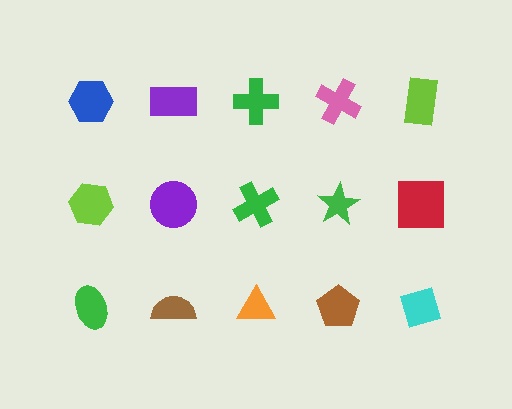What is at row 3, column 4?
A brown pentagon.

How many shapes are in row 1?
5 shapes.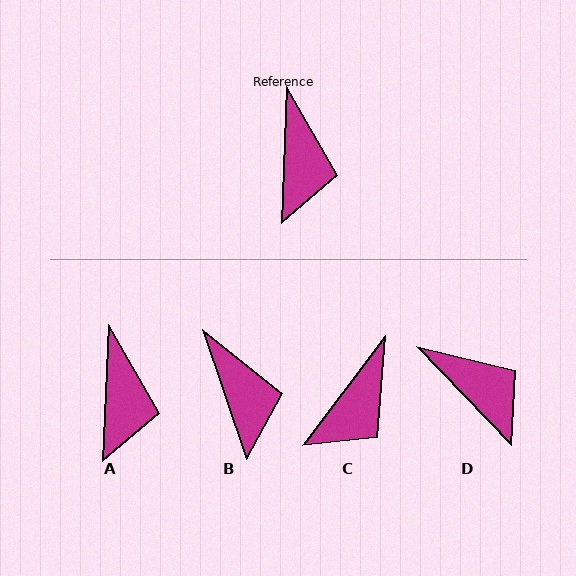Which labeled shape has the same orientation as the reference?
A.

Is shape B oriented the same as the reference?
No, it is off by about 21 degrees.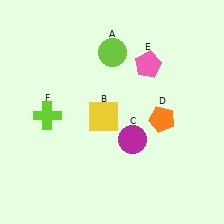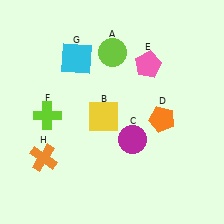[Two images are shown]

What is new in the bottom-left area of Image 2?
An orange cross (H) was added in the bottom-left area of Image 2.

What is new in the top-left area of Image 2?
A cyan square (G) was added in the top-left area of Image 2.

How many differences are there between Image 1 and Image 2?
There are 2 differences between the two images.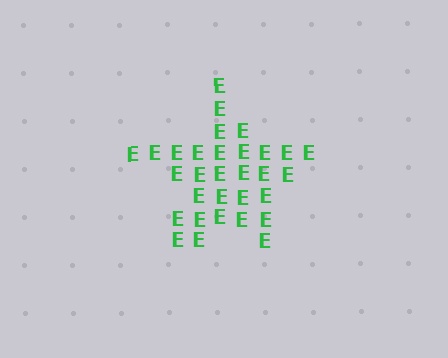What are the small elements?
The small elements are letter E's.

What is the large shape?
The large shape is a star.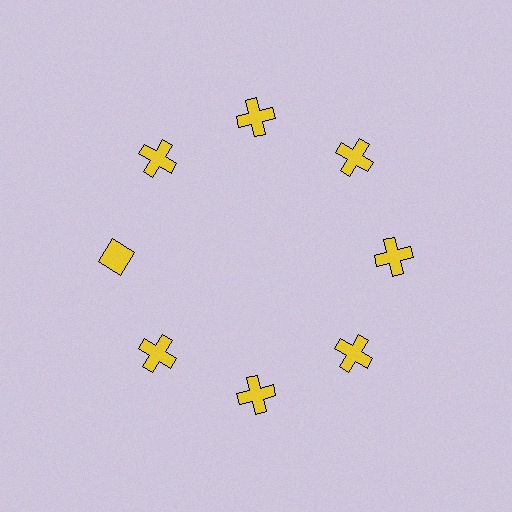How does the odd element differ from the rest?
It has a different shape: diamond instead of cross.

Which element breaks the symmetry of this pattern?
The yellow diamond at roughly the 9 o'clock position breaks the symmetry. All other shapes are yellow crosses.